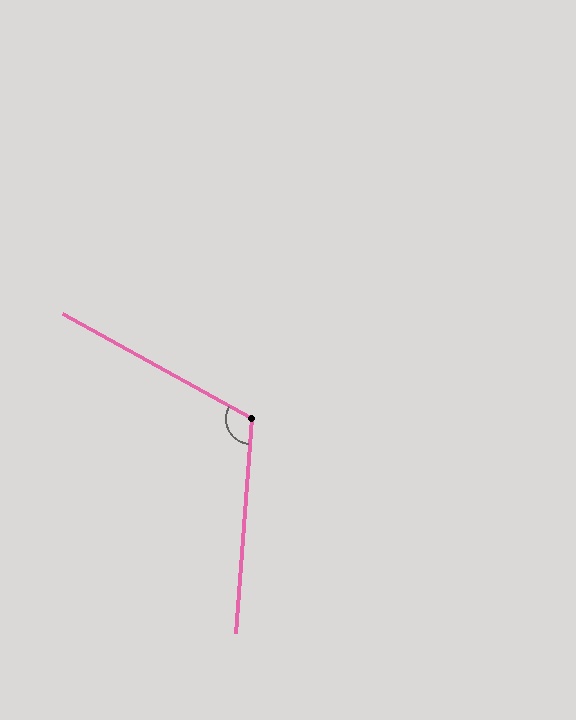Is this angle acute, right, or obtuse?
It is obtuse.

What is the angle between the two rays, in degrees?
Approximately 115 degrees.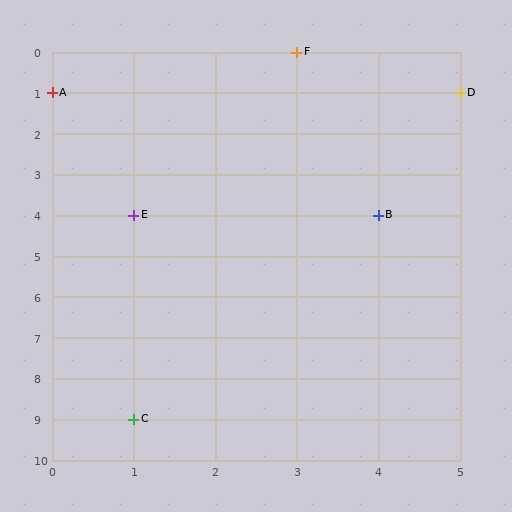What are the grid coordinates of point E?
Point E is at grid coordinates (1, 4).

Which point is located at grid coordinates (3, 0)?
Point F is at (3, 0).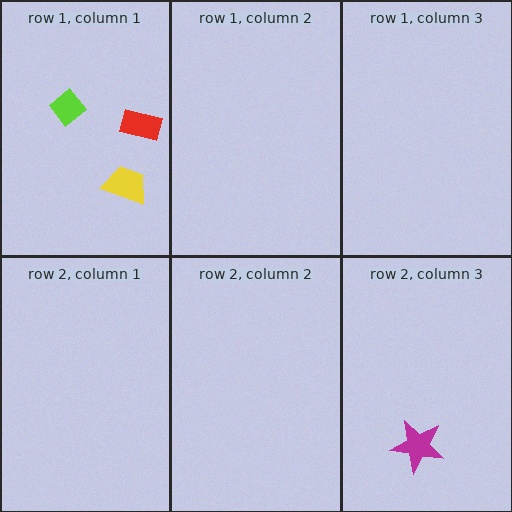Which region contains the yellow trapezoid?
The row 1, column 1 region.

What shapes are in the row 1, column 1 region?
The red rectangle, the yellow trapezoid, the lime diamond.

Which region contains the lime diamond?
The row 1, column 1 region.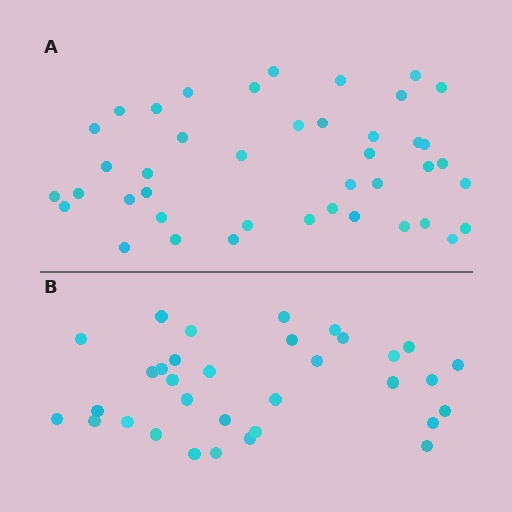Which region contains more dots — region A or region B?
Region A (the top region) has more dots.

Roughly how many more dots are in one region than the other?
Region A has roughly 8 or so more dots than region B.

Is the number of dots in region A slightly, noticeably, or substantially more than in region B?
Region A has noticeably more, but not dramatically so. The ratio is roughly 1.3 to 1.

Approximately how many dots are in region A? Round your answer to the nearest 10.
About 40 dots. (The exact count is 42, which rounds to 40.)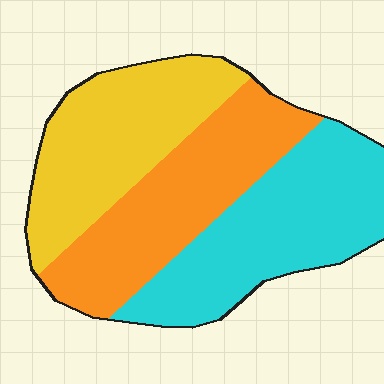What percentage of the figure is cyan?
Cyan covers roughly 35% of the figure.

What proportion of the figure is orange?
Orange covers 33% of the figure.